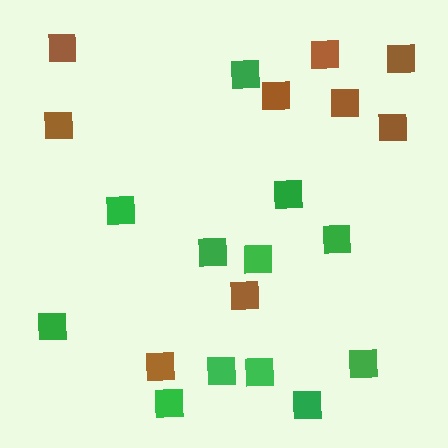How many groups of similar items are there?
There are 2 groups: one group of green squares (12) and one group of brown squares (9).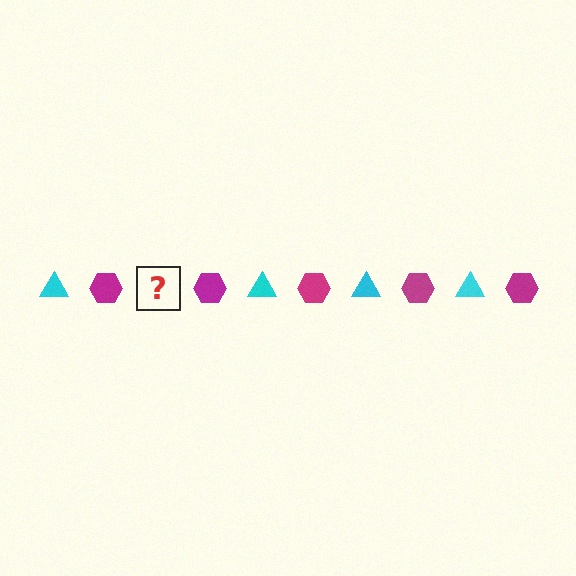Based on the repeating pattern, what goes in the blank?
The blank should be a cyan triangle.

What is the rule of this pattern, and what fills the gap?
The rule is that the pattern alternates between cyan triangle and magenta hexagon. The gap should be filled with a cyan triangle.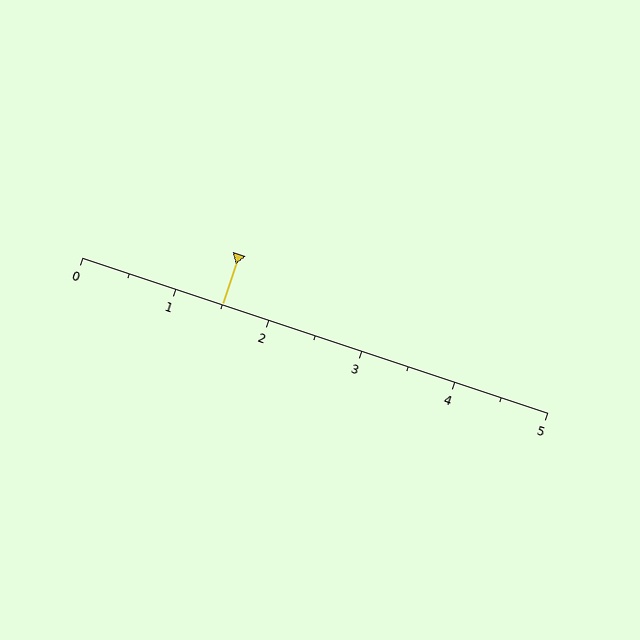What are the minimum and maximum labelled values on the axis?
The axis runs from 0 to 5.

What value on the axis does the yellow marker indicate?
The marker indicates approximately 1.5.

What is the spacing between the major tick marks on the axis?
The major ticks are spaced 1 apart.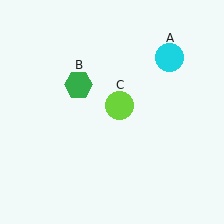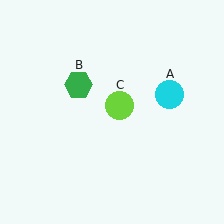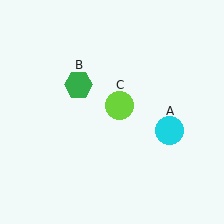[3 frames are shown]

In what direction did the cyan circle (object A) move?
The cyan circle (object A) moved down.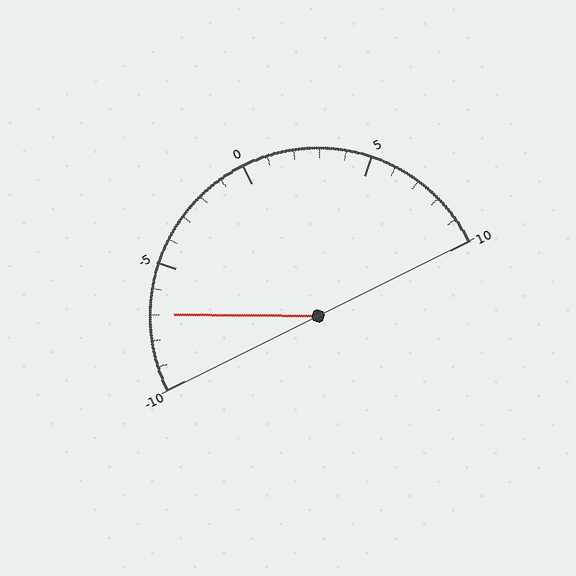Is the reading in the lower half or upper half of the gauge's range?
The reading is in the lower half of the range (-10 to 10).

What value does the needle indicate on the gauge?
The needle indicates approximately -7.